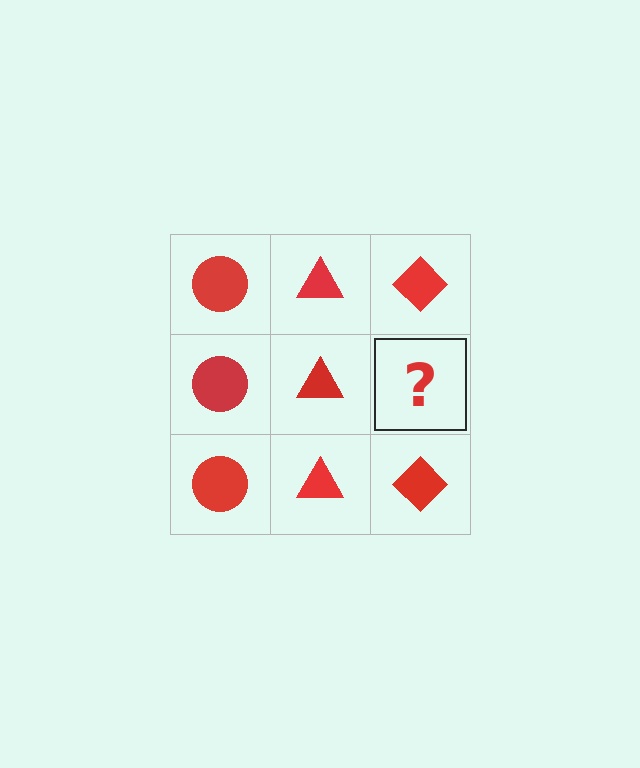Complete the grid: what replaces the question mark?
The question mark should be replaced with a red diamond.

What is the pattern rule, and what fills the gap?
The rule is that each column has a consistent shape. The gap should be filled with a red diamond.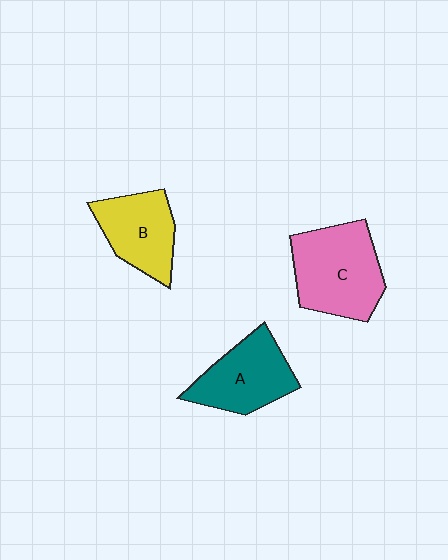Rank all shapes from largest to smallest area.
From largest to smallest: C (pink), A (teal), B (yellow).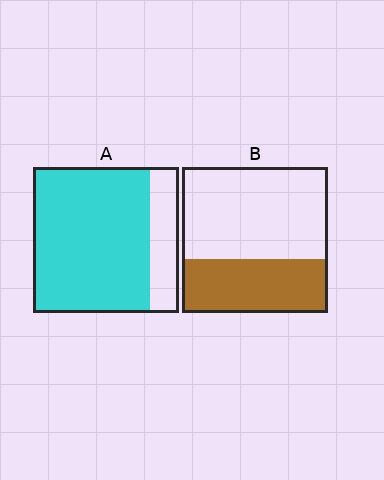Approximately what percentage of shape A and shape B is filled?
A is approximately 80% and B is approximately 35%.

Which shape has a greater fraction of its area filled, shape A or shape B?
Shape A.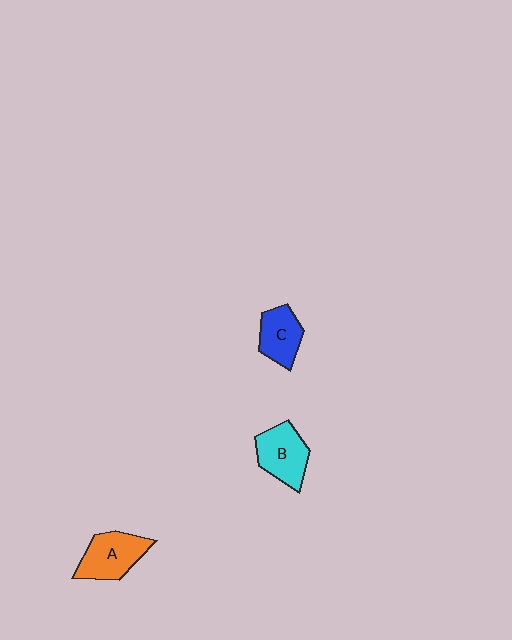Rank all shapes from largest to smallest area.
From largest to smallest: A (orange), B (cyan), C (blue).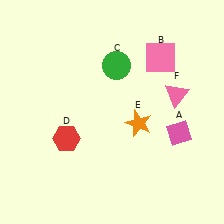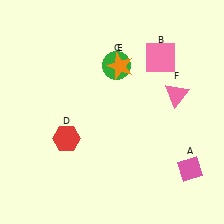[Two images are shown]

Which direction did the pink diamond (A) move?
The pink diamond (A) moved down.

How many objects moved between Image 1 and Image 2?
2 objects moved between the two images.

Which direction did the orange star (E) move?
The orange star (E) moved up.